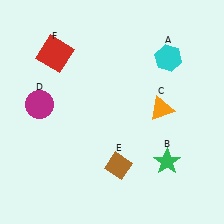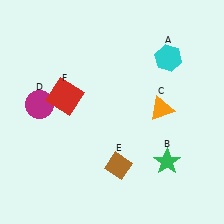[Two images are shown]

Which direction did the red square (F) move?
The red square (F) moved down.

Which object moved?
The red square (F) moved down.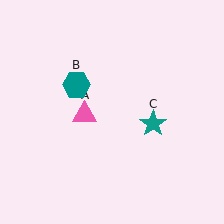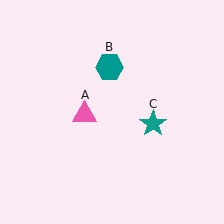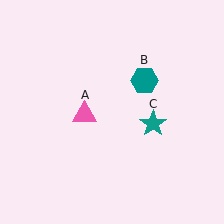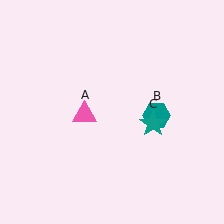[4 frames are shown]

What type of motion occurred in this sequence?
The teal hexagon (object B) rotated clockwise around the center of the scene.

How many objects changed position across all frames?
1 object changed position: teal hexagon (object B).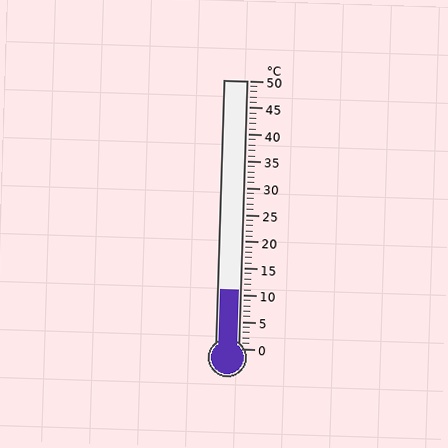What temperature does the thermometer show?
The thermometer shows approximately 11°C.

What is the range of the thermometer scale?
The thermometer scale ranges from 0°C to 50°C.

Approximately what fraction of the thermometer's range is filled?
The thermometer is filled to approximately 20% of its range.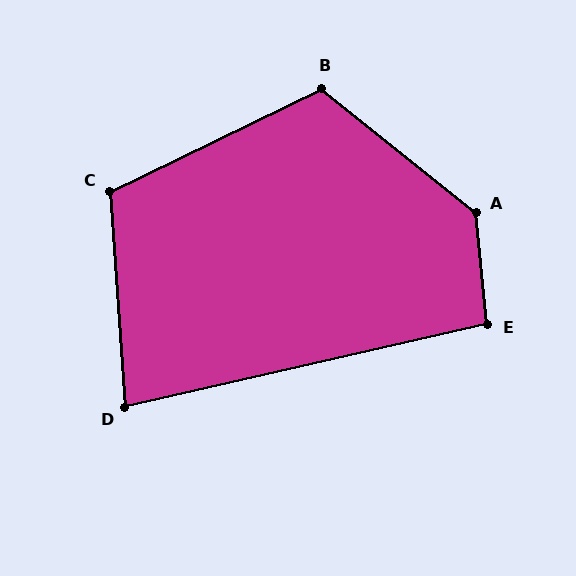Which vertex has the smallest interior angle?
D, at approximately 81 degrees.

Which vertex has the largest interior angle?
A, at approximately 135 degrees.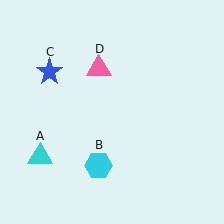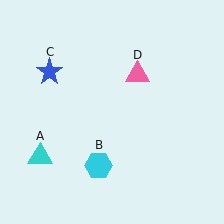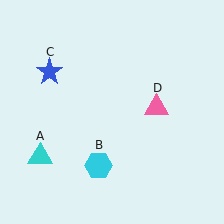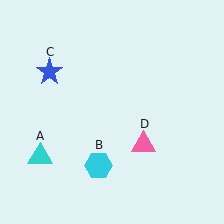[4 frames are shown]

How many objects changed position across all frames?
1 object changed position: pink triangle (object D).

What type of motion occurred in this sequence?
The pink triangle (object D) rotated clockwise around the center of the scene.